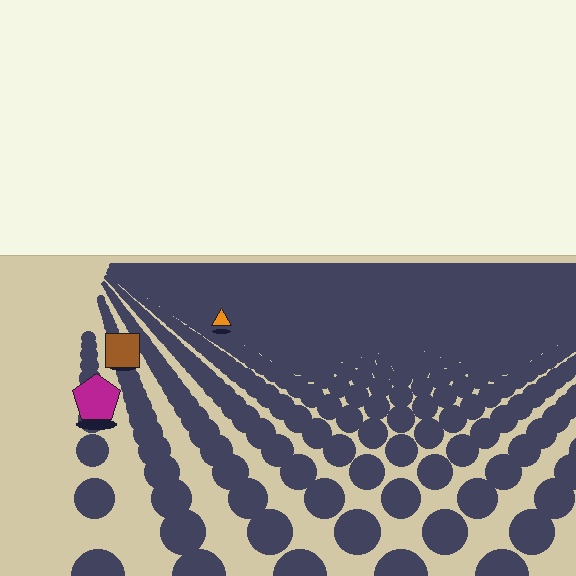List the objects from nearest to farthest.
From nearest to farthest: the magenta pentagon, the brown square, the orange triangle.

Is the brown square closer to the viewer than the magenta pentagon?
No. The magenta pentagon is closer — you can tell from the texture gradient: the ground texture is coarser near it.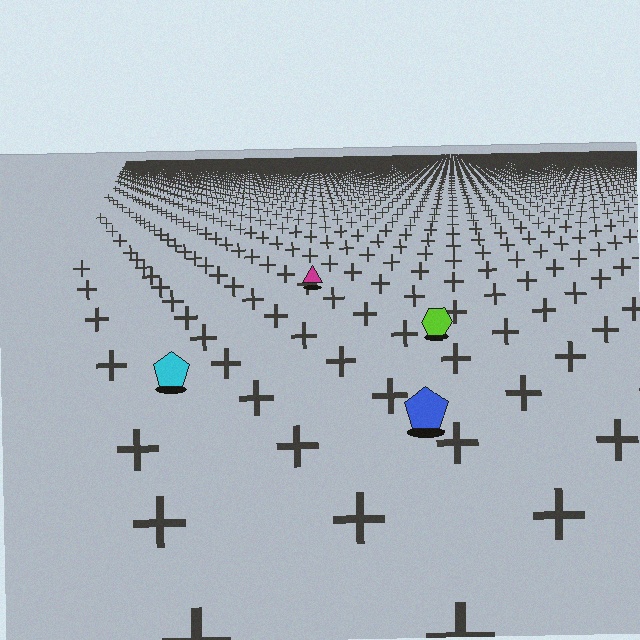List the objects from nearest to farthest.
From nearest to farthest: the blue pentagon, the cyan pentagon, the lime hexagon, the magenta triangle.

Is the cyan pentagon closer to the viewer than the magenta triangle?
Yes. The cyan pentagon is closer — you can tell from the texture gradient: the ground texture is coarser near it.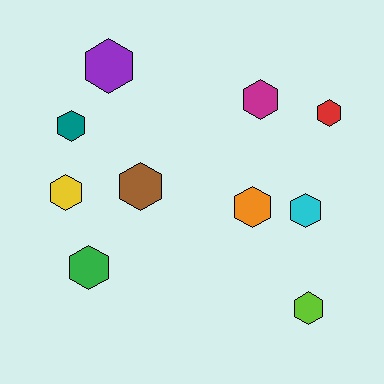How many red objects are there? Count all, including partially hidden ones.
There is 1 red object.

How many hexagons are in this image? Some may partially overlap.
There are 10 hexagons.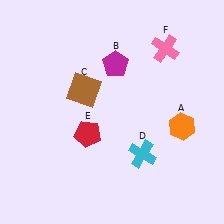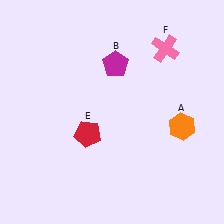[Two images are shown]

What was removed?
The brown square (C), the cyan cross (D) were removed in Image 2.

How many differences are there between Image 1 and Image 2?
There are 2 differences between the two images.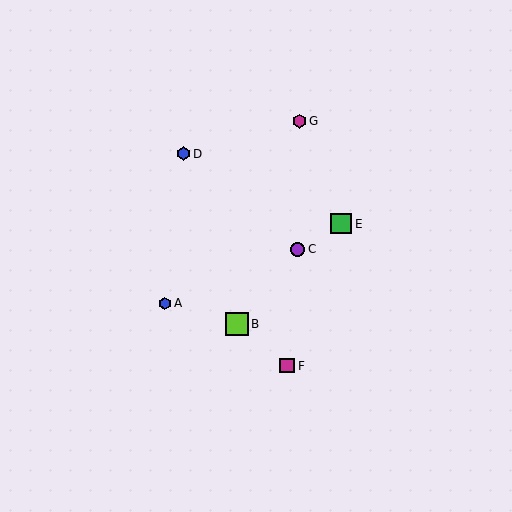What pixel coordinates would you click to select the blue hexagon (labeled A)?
Click at (165, 303) to select the blue hexagon A.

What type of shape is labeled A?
Shape A is a blue hexagon.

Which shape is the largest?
The lime square (labeled B) is the largest.